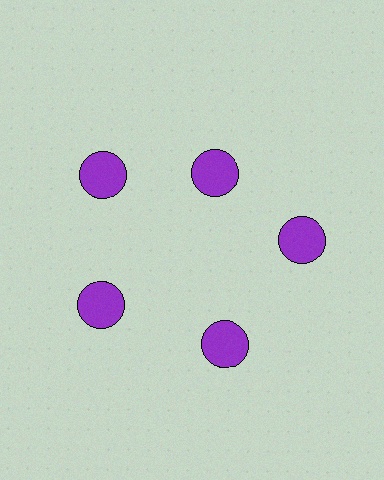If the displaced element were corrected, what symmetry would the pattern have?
It would have 5-fold rotational symmetry — the pattern would map onto itself every 72 degrees.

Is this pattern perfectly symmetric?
No. The 5 purple circles are arranged in a ring, but one element near the 1 o'clock position is pulled inward toward the center, breaking the 5-fold rotational symmetry.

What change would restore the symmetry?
The symmetry would be restored by moving it outward, back onto the ring so that all 5 circles sit at equal angles and equal distance from the center.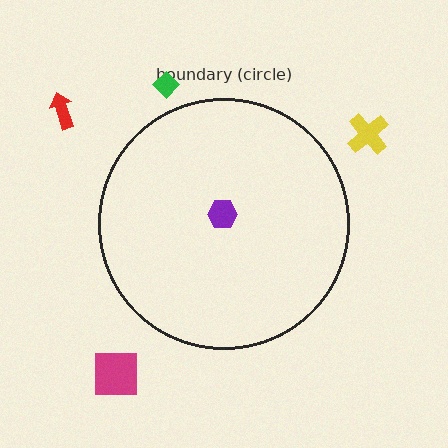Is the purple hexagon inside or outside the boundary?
Inside.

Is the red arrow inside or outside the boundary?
Outside.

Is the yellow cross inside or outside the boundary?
Outside.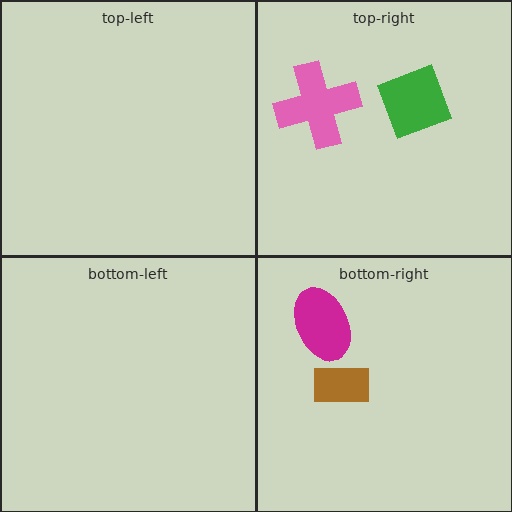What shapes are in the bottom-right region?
The brown rectangle, the magenta ellipse.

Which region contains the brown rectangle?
The bottom-right region.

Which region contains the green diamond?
The top-right region.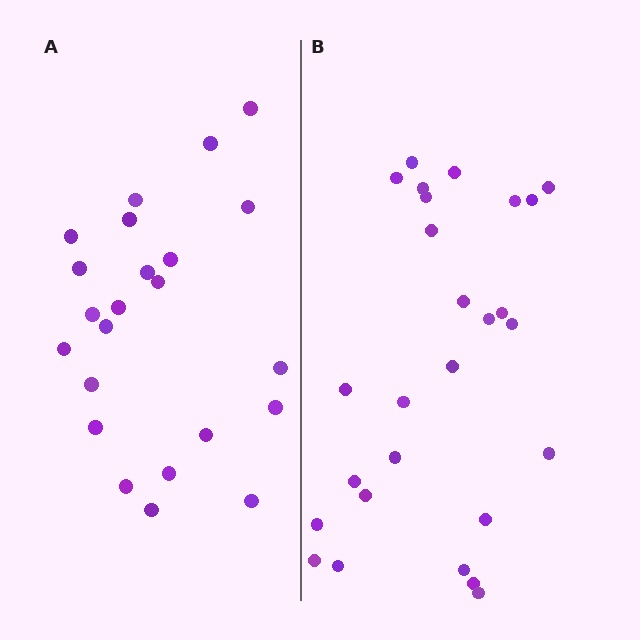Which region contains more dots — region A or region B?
Region B (the right region) has more dots.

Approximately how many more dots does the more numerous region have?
Region B has about 4 more dots than region A.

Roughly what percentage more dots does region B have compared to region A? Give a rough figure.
About 15% more.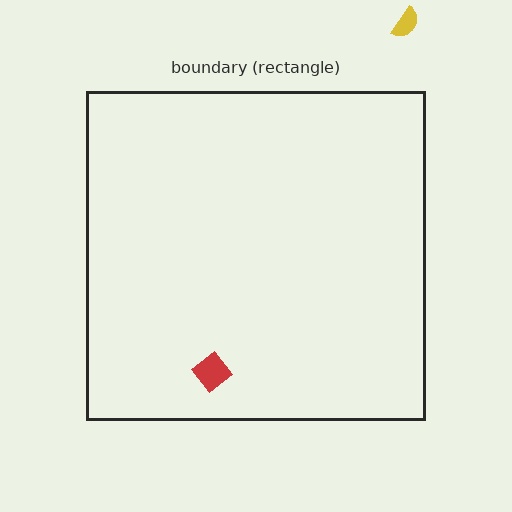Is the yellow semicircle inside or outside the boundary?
Outside.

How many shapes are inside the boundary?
1 inside, 1 outside.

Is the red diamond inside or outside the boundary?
Inside.